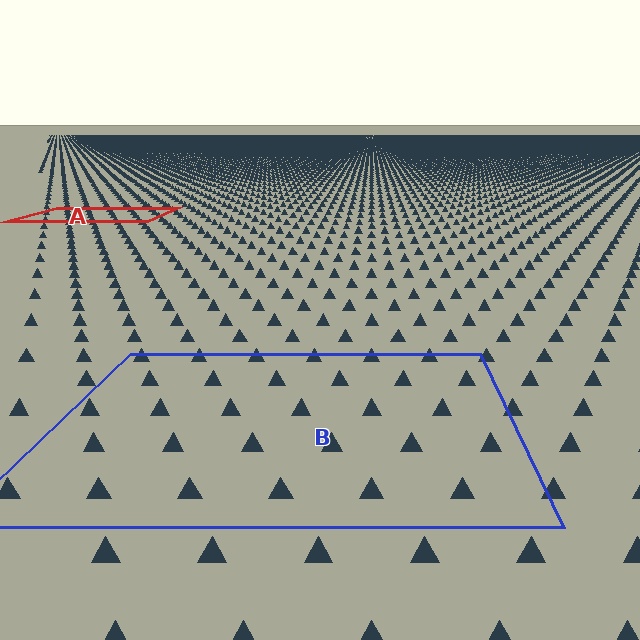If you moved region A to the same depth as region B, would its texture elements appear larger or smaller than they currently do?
They would appear larger. At a closer depth, the same texture elements are projected at a bigger on-screen size.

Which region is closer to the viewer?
Region B is closer. The texture elements there are larger and more spread out.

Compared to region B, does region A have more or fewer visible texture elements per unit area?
Region A has more texture elements per unit area — they are packed more densely because it is farther away.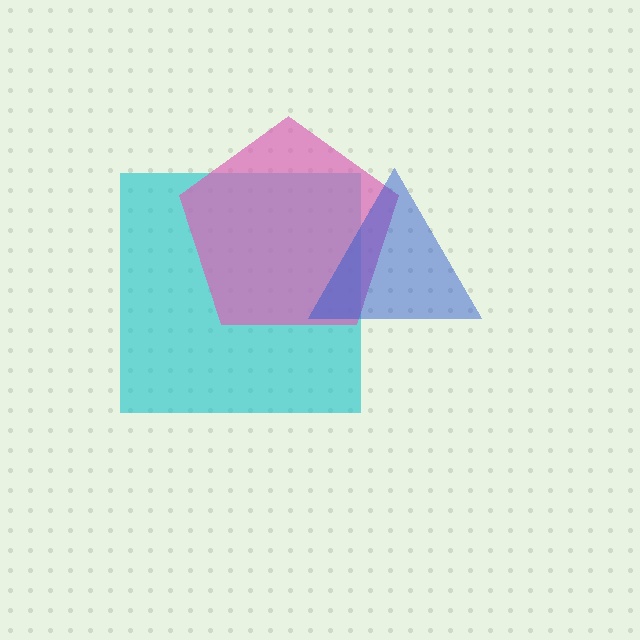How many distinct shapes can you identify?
There are 3 distinct shapes: a cyan square, a pink pentagon, a blue triangle.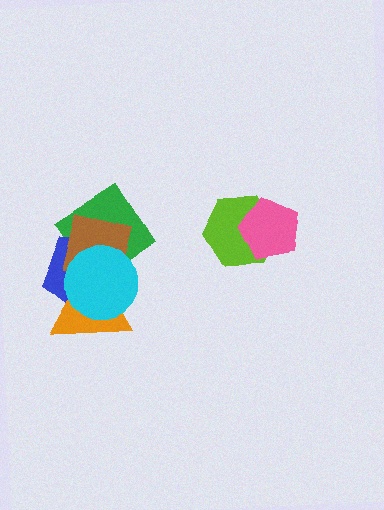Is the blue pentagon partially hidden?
Yes, it is partially covered by another shape.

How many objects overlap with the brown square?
4 objects overlap with the brown square.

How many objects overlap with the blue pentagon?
4 objects overlap with the blue pentagon.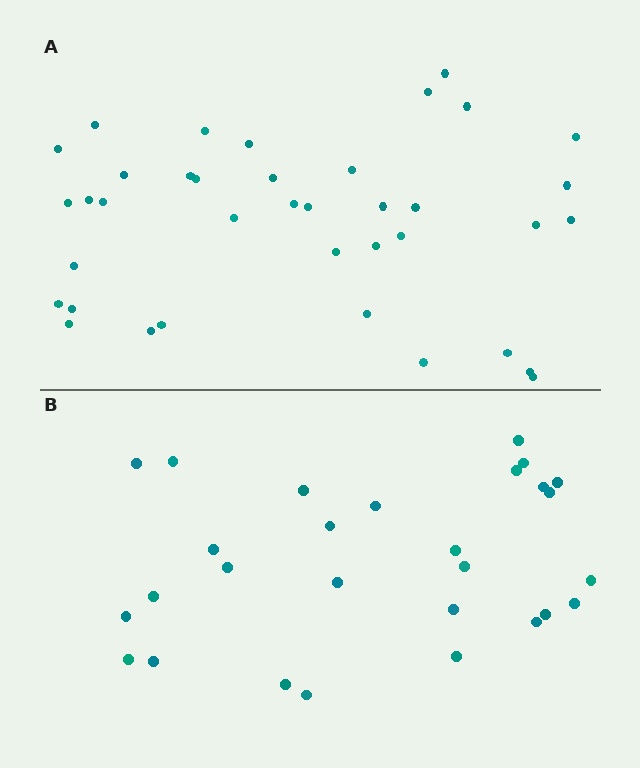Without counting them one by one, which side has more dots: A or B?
Region A (the top region) has more dots.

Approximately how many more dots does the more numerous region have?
Region A has roughly 10 or so more dots than region B.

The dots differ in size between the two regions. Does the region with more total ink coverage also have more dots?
No. Region B has more total ink coverage because its dots are larger, but region A actually contains more individual dots. Total area can be misleading — the number of items is what matters here.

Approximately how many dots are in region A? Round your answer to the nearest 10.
About 40 dots. (The exact count is 38, which rounds to 40.)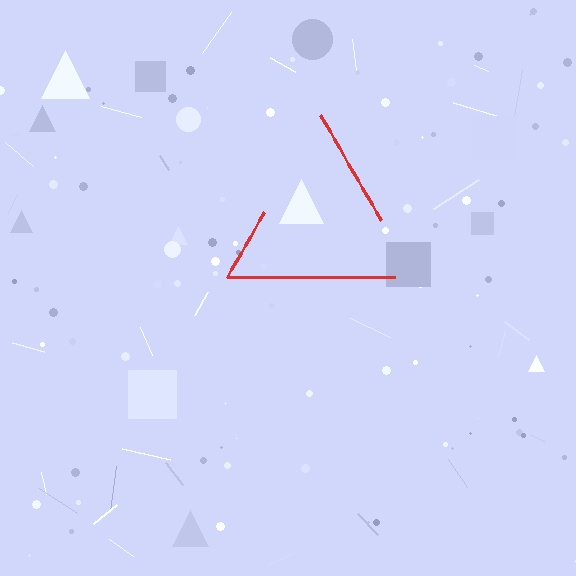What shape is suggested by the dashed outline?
The dashed outline suggests a triangle.